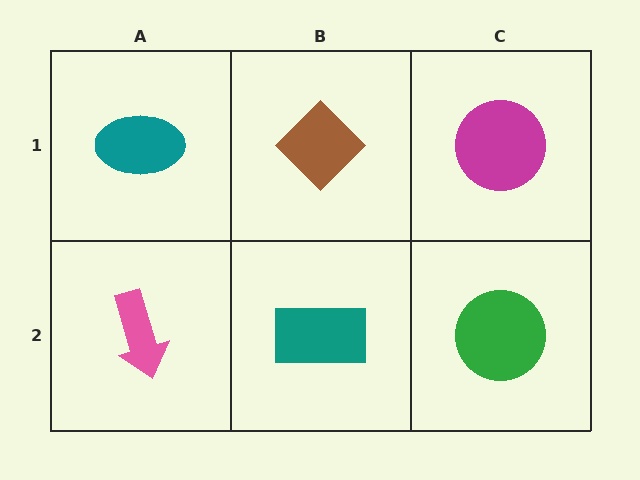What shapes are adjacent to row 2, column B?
A brown diamond (row 1, column B), a pink arrow (row 2, column A), a green circle (row 2, column C).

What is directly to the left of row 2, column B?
A pink arrow.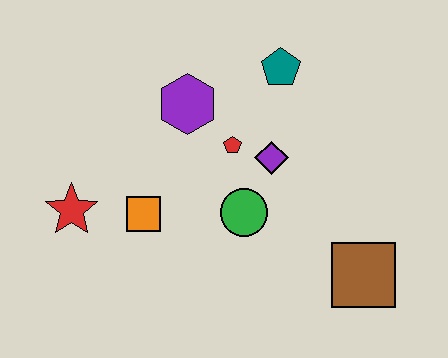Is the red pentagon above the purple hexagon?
No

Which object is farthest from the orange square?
The brown square is farthest from the orange square.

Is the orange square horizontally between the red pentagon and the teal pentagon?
No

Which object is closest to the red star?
The orange square is closest to the red star.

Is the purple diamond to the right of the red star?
Yes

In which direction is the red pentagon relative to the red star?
The red pentagon is to the right of the red star.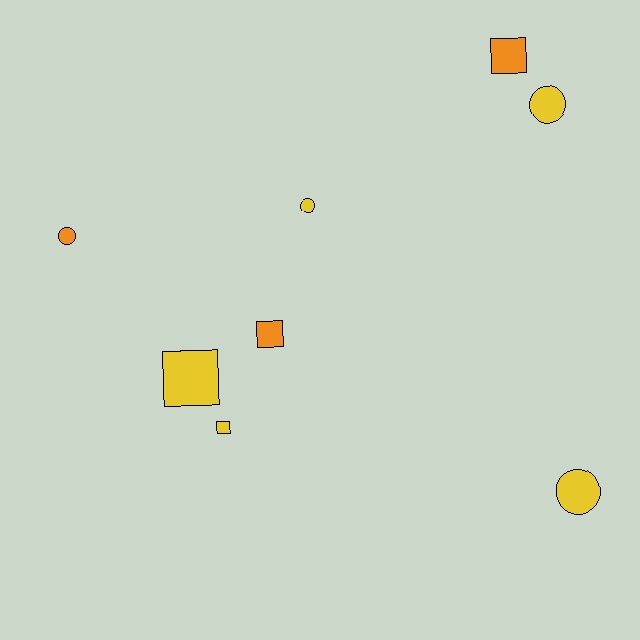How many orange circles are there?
There is 1 orange circle.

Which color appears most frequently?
Yellow, with 5 objects.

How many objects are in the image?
There are 8 objects.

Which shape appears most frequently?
Circle, with 4 objects.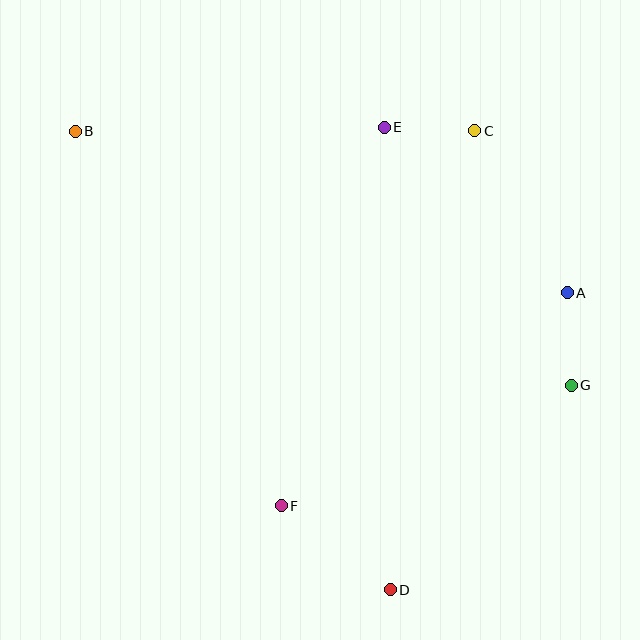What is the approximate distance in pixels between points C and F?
The distance between C and F is approximately 422 pixels.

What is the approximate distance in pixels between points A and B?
The distance between A and B is approximately 518 pixels.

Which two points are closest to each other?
Points C and E are closest to each other.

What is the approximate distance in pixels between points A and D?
The distance between A and D is approximately 346 pixels.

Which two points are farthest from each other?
Points B and G are farthest from each other.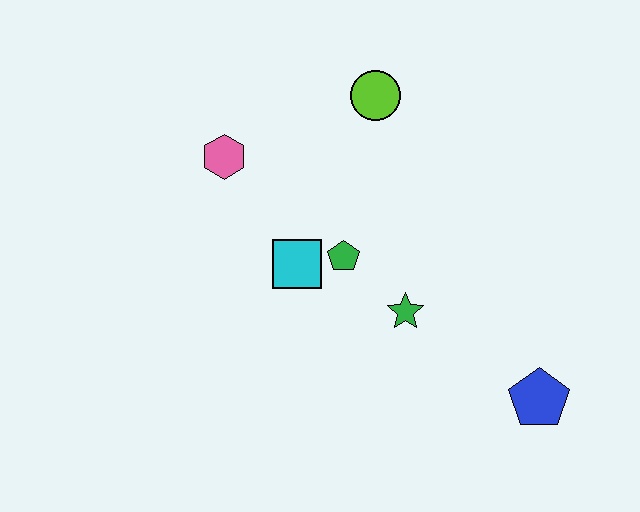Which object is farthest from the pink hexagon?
The blue pentagon is farthest from the pink hexagon.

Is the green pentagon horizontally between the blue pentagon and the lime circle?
No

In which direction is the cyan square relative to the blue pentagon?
The cyan square is to the left of the blue pentagon.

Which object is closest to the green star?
The green pentagon is closest to the green star.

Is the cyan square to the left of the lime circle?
Yes